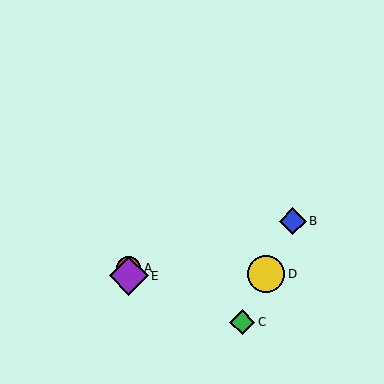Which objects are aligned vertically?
Objects A, E are aligned vertically.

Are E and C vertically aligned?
No, E is at x≈129 and C is at x≈242.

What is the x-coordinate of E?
Object E is at x≈129.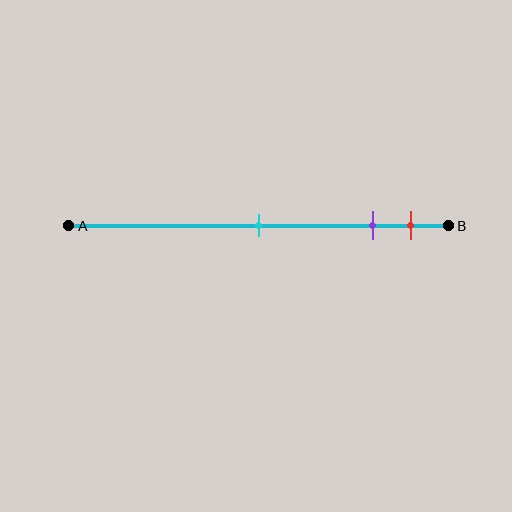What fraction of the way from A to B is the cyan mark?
The cyan mark is approximately 50% (0.5) of the way from A to B.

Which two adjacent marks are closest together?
The purple and red marks are the closest adjacent pair.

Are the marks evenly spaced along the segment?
No, the marks are not evenly spaced.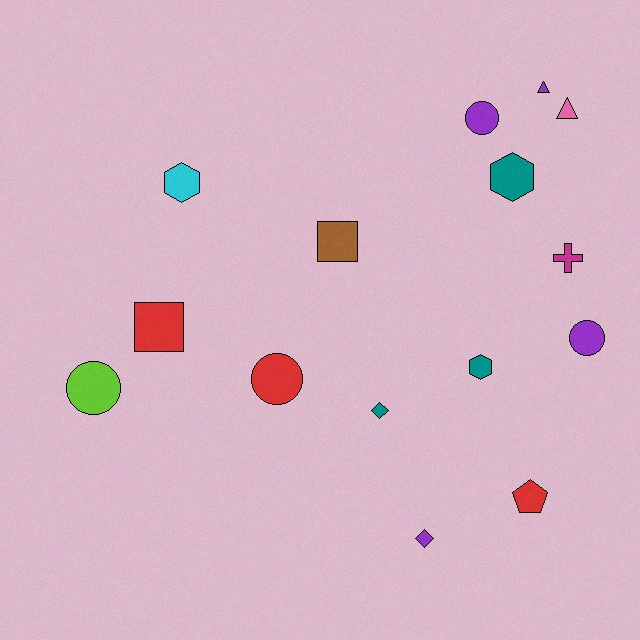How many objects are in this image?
There are 15 objects.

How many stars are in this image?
There are no stars.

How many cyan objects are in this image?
There is 1 cyan object.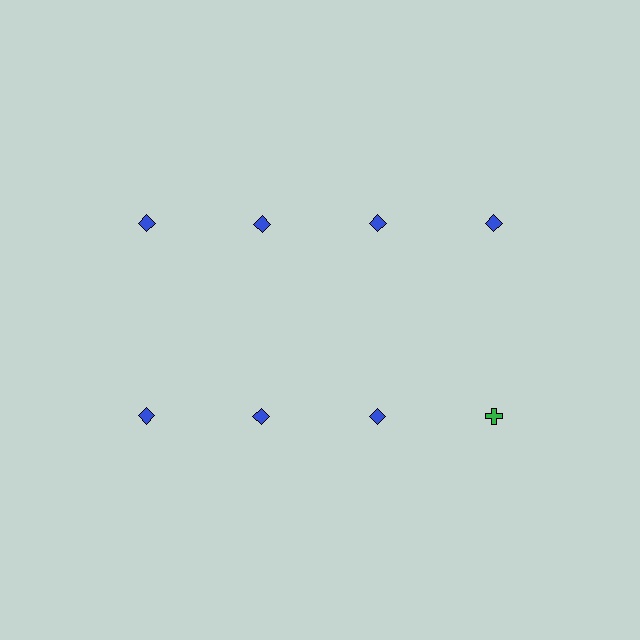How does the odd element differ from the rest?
It differs in both color (green instead of blue) and shape (cross instead of diamond).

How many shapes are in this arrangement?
There are 8 shapes arranged in a grid pattern.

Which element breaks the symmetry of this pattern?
The green cross in the second row, second from right column breaks the symmetry. All other shapes are blue diamonds.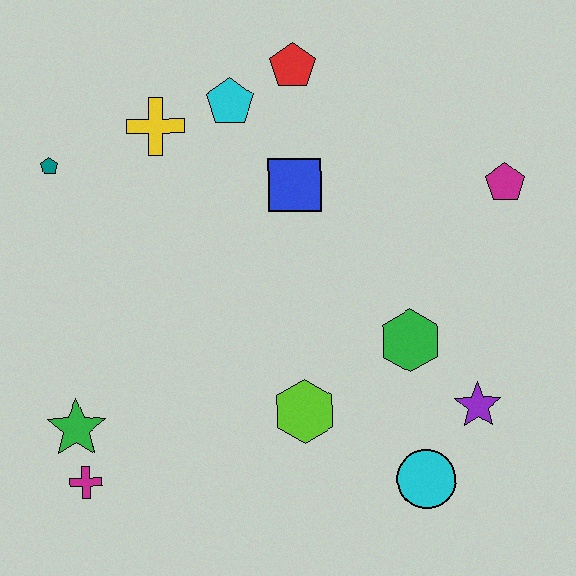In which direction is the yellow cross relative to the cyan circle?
The yellow cross is above the cyan circle.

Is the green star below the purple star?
Yes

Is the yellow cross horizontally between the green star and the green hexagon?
Yes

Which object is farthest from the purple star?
The teal pentagon is farthest from the purple star.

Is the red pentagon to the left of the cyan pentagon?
No